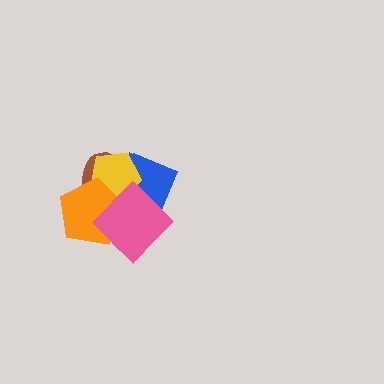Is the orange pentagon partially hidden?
Yes, it is partially covered by another shape.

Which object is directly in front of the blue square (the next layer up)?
The brown ellipse is directly in front of the blue square.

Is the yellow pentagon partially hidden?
Yes, it is partially covered by another shape.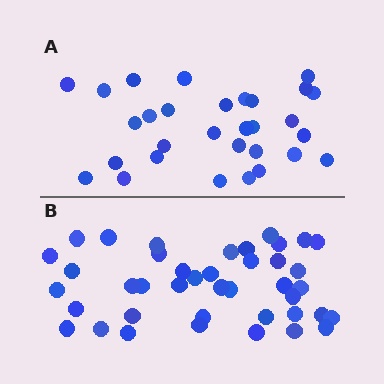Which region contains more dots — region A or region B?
Region B (the bottom region) has more dots.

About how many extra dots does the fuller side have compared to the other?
Region B has roughly 12 or so more dots than region A.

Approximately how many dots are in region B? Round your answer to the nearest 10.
About 40 dots. (The exact count is 41, which rounds to 40.)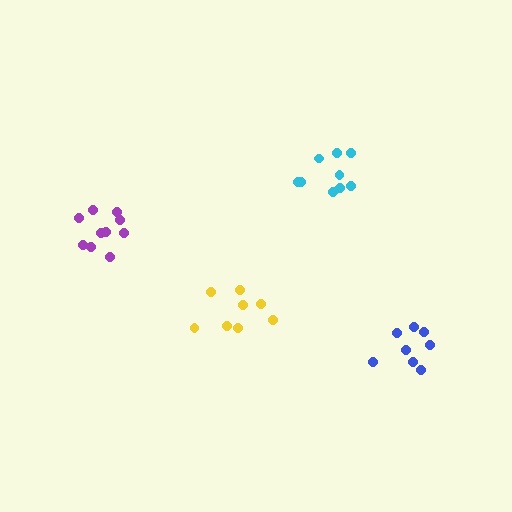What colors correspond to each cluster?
The clusters are colored: purple, cyan, blue, yellow.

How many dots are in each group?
Group 1: 10 dots, Group 2: 9 dots, Group 3: 8 dots, Group 4: 8 dots (35 total).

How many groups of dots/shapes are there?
There are 4 groups.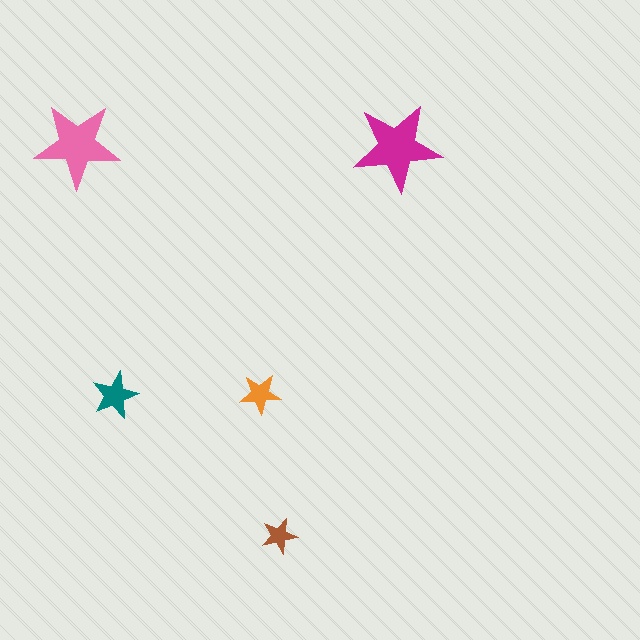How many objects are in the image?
There are 5 objects in the image.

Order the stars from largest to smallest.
the magenta one, the pink one, the teal one, the orange one, the brown one.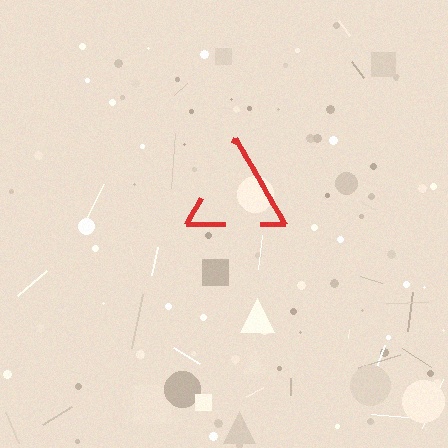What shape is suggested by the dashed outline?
The dashed outline suggests a triangle.